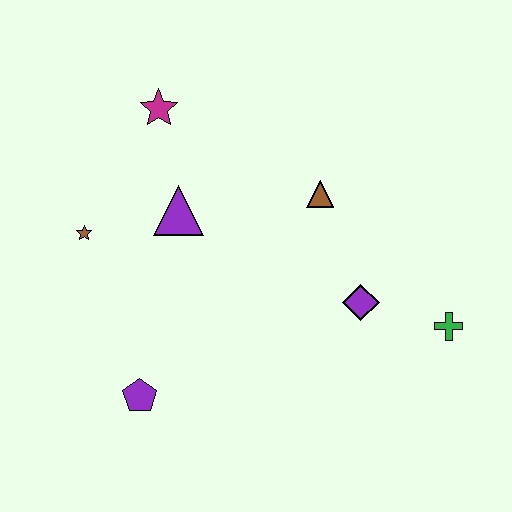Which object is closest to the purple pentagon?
The brown star is closest to the purple pentagon.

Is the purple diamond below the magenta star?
Yes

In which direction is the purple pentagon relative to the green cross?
The purple pentagon is to the left of the green cross.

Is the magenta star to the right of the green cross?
No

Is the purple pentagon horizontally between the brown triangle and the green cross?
No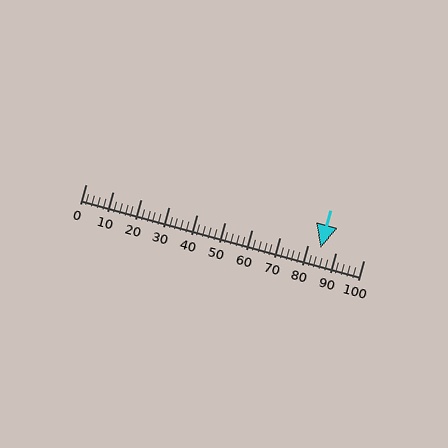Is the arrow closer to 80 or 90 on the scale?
The arrow is closer to 80.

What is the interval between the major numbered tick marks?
The major tick marks are spaced 10 units apart.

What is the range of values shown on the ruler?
The ruler shows values from 0 to 100.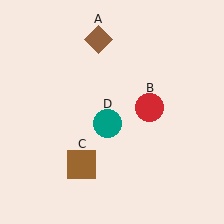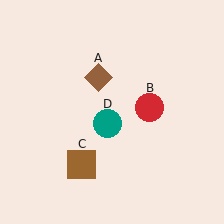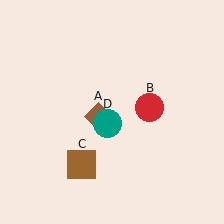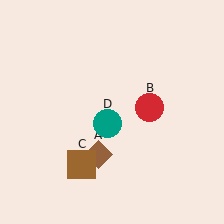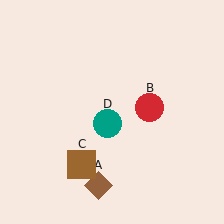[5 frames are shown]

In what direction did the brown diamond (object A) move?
The brown diamond (object A) moved down.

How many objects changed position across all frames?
1 object changed position: brown diamond (object A).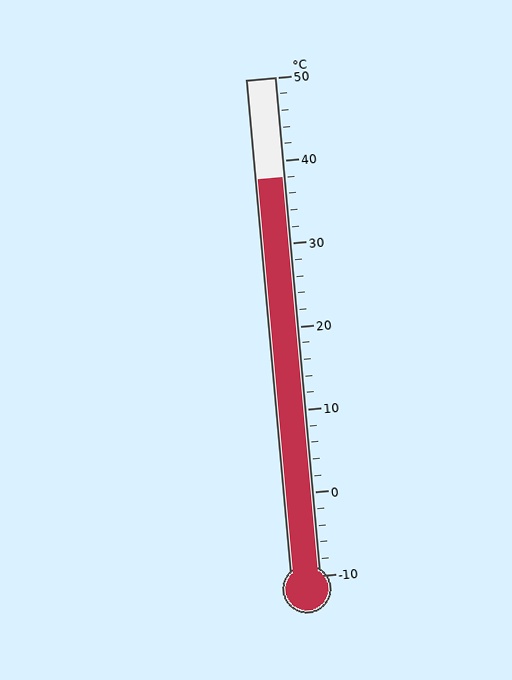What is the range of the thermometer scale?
The thermometer scale ranges from -10°C to 50°C.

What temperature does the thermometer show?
The thermometer shows approximately 38°C.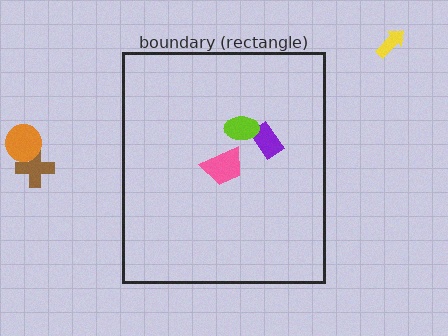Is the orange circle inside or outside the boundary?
Outside.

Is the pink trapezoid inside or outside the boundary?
Inside.